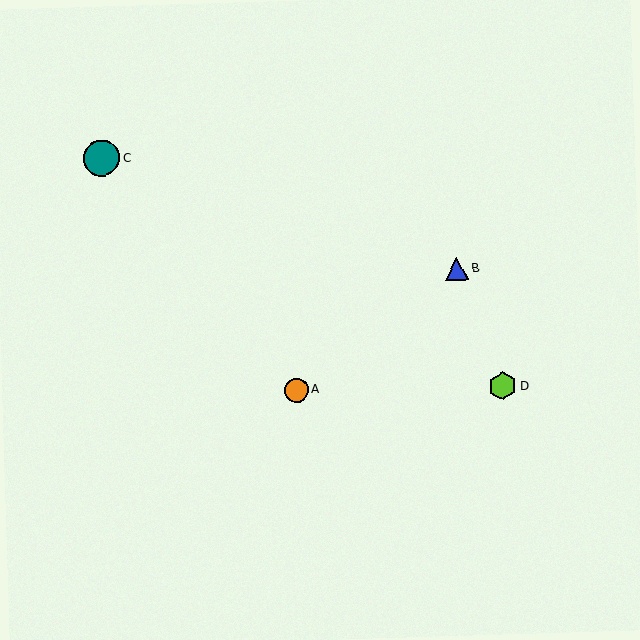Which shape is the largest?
The teal circle (labeled C) is the largest.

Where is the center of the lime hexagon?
The center of the lime hexagon is at (503, 386).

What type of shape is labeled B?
Shape B is a blue triangle.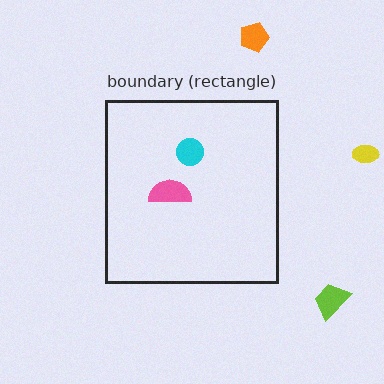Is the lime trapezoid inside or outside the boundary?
Outside.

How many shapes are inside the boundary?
2 inside, 3 outside.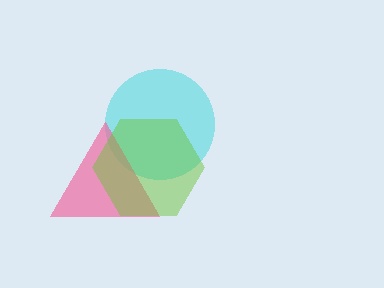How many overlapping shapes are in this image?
There are 3 overlapping shapes in the image.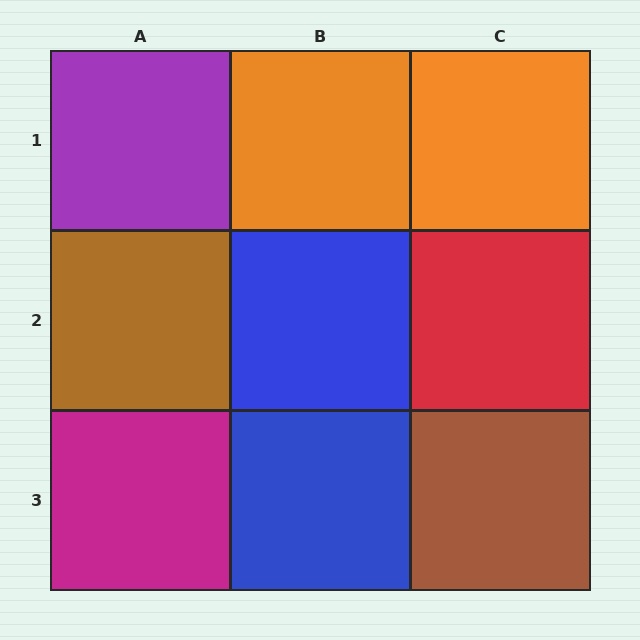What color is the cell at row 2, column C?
Red.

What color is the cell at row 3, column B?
Blue.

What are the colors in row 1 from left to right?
Purple, orange, orange.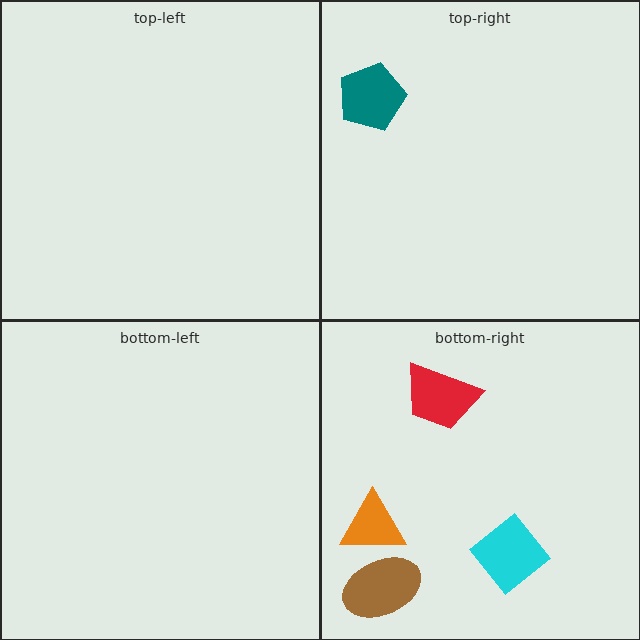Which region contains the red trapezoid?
The bottom-right region.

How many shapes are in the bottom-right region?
4.